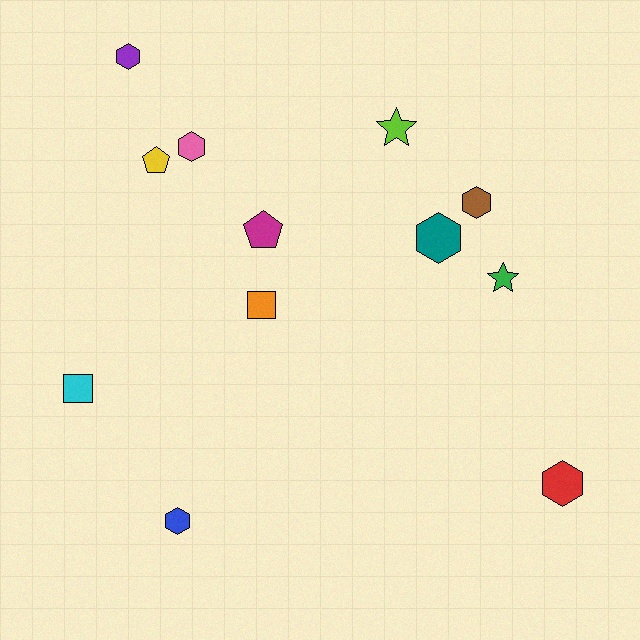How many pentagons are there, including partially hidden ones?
There are 2 pentagons.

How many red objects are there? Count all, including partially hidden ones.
There is 1 red object.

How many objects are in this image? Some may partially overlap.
There are 12 objects.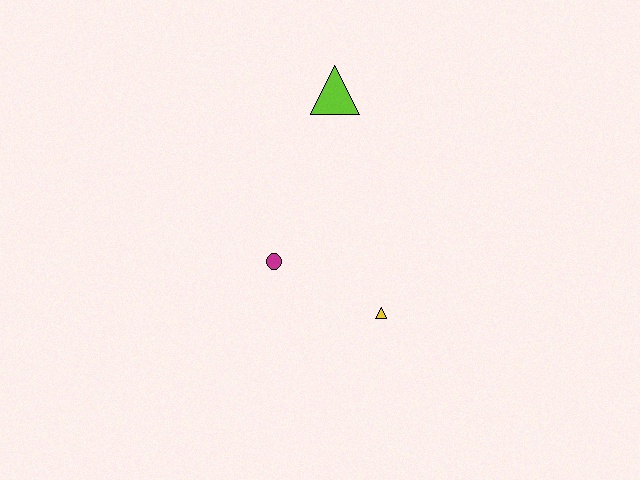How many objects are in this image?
There are 3 objects.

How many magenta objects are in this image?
There is 1 magenta object.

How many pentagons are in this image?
There are no pentagons.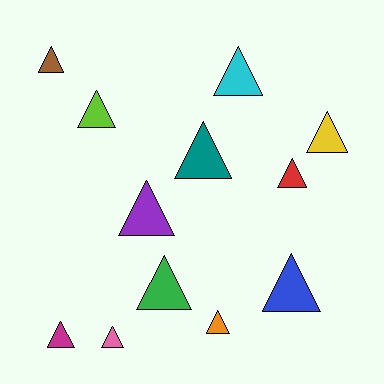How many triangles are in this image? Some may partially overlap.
There are 12 triangles.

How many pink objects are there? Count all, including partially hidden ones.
There is 1 pink object.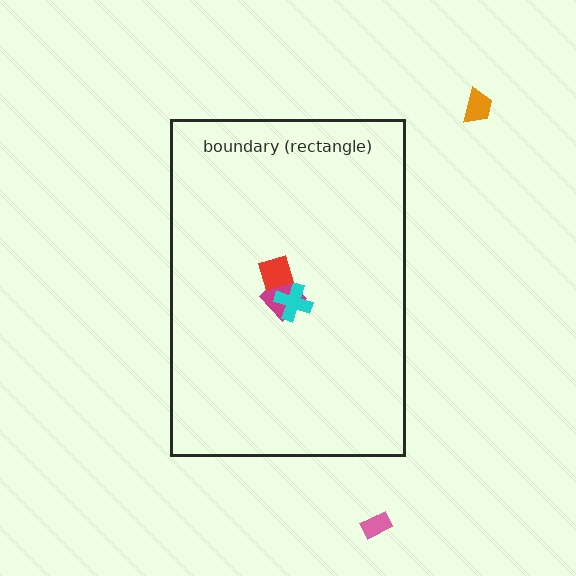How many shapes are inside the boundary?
3 inside, 2 outside.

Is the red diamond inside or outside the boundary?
Inside.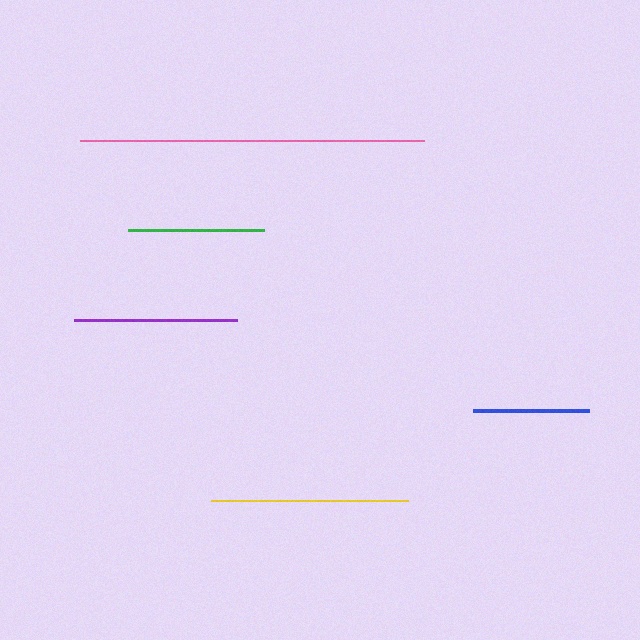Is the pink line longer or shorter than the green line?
The pink line is longer than the green line.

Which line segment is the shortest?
The blue line is the shortest at approximately 116 pixels.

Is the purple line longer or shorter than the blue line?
The purple line is longer than the blue line.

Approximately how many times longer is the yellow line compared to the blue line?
The yellow line is approximately 1.7 times the length of the blue line.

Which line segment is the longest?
The pink line is the longest at approximately 344 pixels.